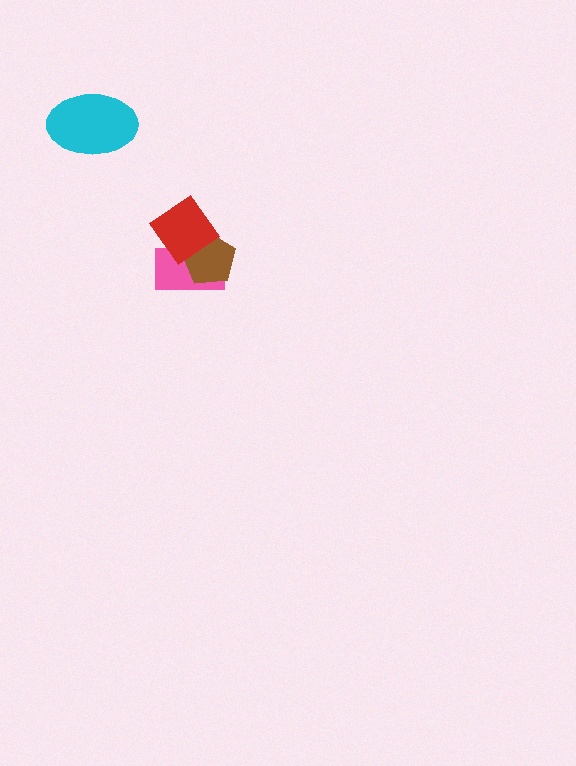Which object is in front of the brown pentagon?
The red diamond is in front of the brown pentagon.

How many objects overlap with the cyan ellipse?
0 objects overlap with the cyan ellipse.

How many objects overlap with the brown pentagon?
2 objects overlap with the brown pentagon.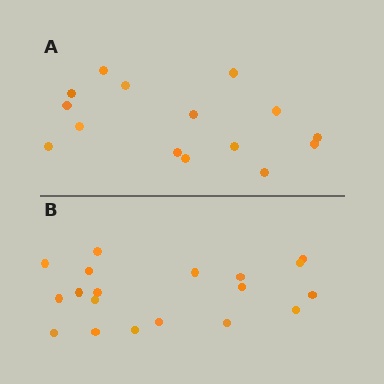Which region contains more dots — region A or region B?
Region B (the bottom region) has more dots.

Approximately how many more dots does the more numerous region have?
Region B has about 4 more dots than region A.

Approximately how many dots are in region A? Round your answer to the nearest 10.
About 20 dots. (The exact count is 15, which rounds to 20.)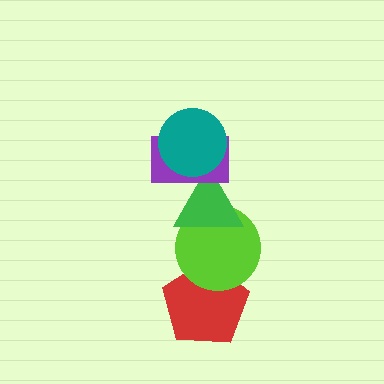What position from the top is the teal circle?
The teal circle is 1st from the top.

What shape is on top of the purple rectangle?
The teal circle is on top of the purple rectangle.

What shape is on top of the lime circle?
The green triangle is on top of the lime circle.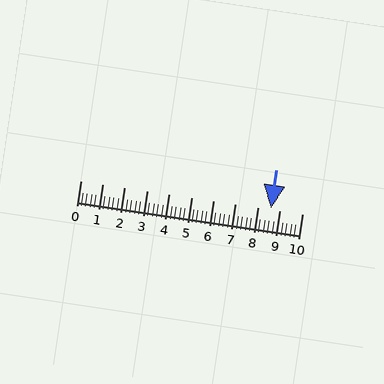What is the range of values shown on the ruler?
The ruler shows values from 0 to 10.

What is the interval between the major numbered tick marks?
The major tick marks are spaced 1 units apart.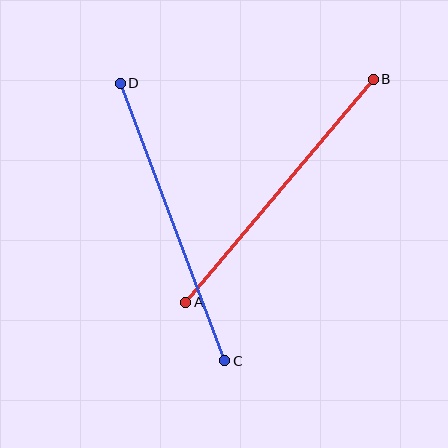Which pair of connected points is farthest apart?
Points C and D are farthest apart.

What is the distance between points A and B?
The distance is approximately 291 pixels.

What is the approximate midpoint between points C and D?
The midpoint is at approximately (173, 222) pixels.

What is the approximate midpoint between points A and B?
The midpoint is at approximately (280, 191) pixels.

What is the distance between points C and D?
The distance is approximately 297 pixels.